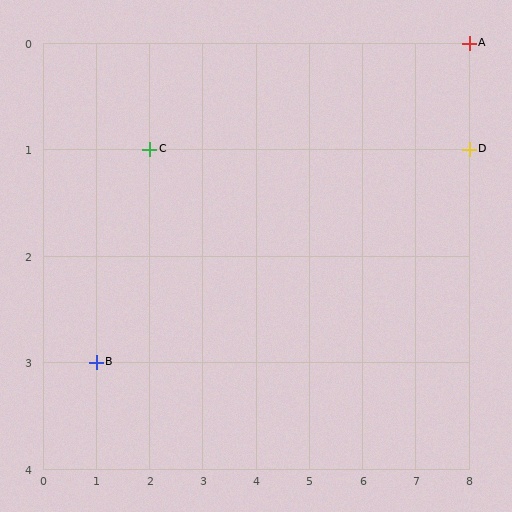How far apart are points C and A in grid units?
Points C and A are 6 columns and 1 row apart (about 6.1 grid units diagonally).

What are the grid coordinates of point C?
Point C is at grid coordinates (2, 1).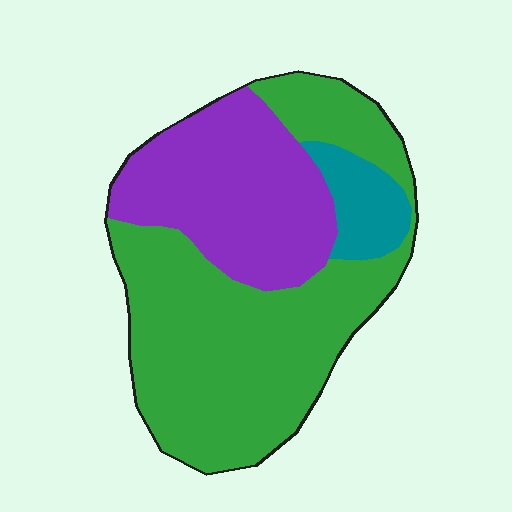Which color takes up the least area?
Teal, at roughly 10%.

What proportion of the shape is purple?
Purple takes up between a quarter and a half of the shape.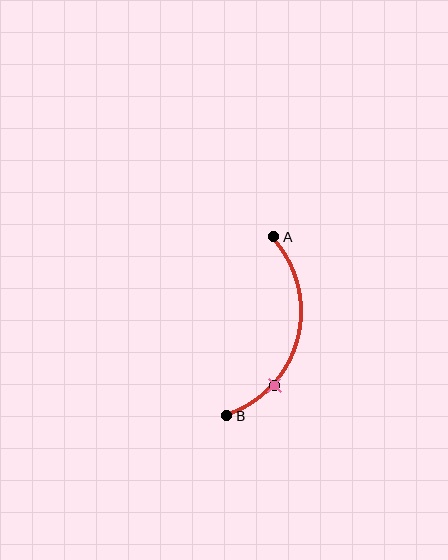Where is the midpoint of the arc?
The arc midpoint is the point on the curve farthest from the straight line joining A and B. It sits to the right of that line.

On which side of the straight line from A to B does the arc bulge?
The arc bulges to the right of the straight line connecting A and B.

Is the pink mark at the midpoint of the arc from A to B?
No. The pink mark lies on the arc but is closer to endpoint B. The arc midpoint would be at the point on the curve equidistant along the arc from both A and B.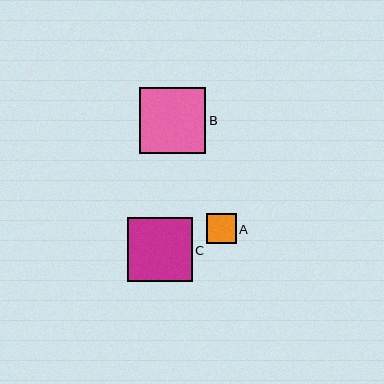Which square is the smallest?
Square A is the smallest with a size of approximately 30 pixels.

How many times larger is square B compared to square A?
Square B is approximately 2.2 times the size of square A.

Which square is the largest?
Square B is the largest with a size of approximately 66 pixels.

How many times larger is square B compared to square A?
Square B is approximately 2.2 times the size of square A.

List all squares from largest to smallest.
From largest to smallest: B, C, A.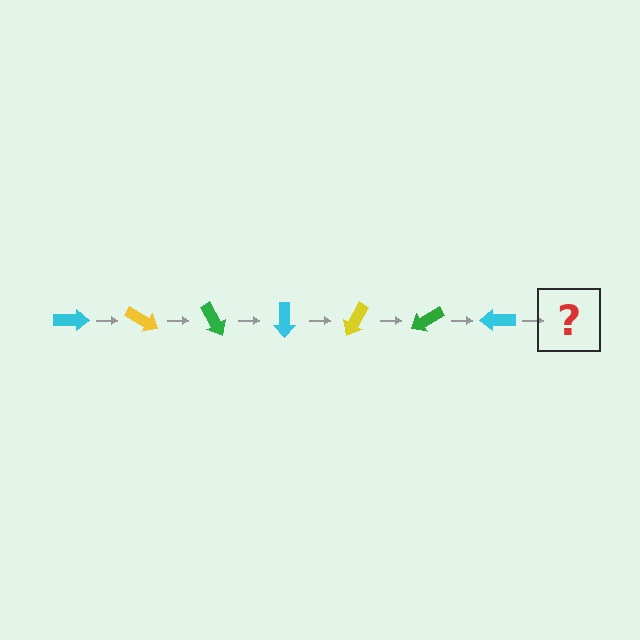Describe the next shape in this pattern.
It should be a yellow arrow, rotated 210 degrees from the start.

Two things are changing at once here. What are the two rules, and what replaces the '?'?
The two rules are that it rotates 30 degrees each step and the color cycles through cyan, yellow, and green. The '?' should be a yellow arrow, rotated 210 degrees from the start.